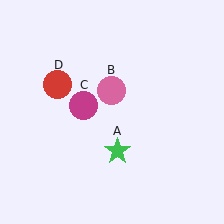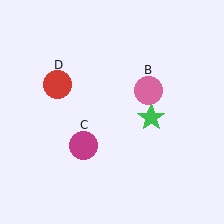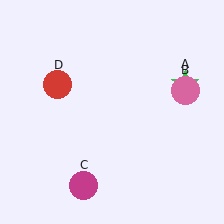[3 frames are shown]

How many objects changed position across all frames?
3 objects changed position: green star (object A), pink circle (object B), magenta circle (object C).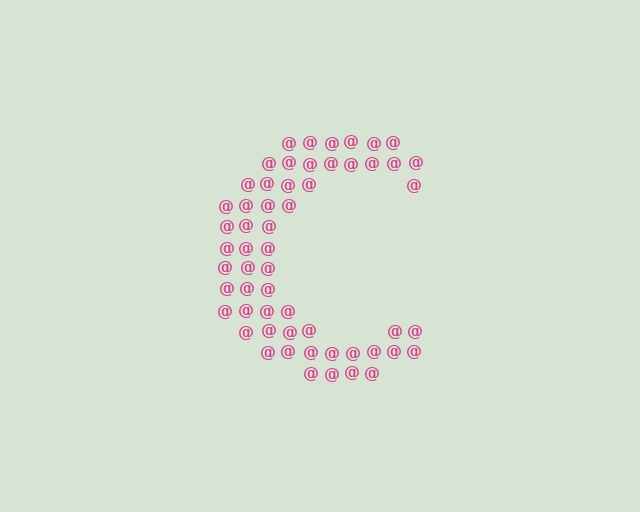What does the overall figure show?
The overall figure shows the letter C.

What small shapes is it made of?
It is made of small at signs.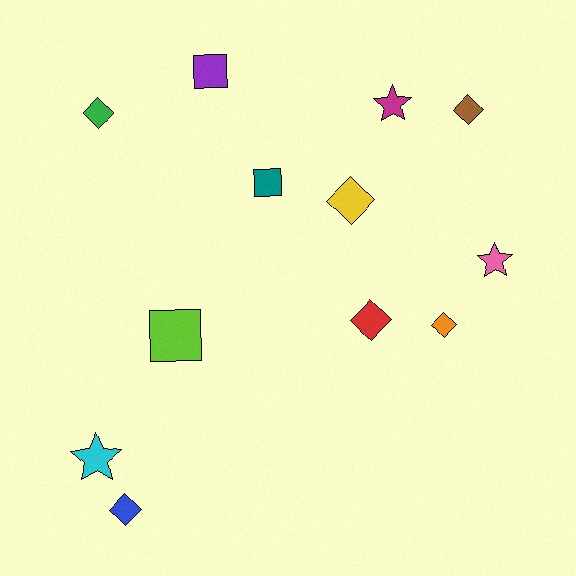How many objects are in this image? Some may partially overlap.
There are 12 objects.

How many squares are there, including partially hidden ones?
There are 3 squares.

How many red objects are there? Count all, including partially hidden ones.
There is 1 red object.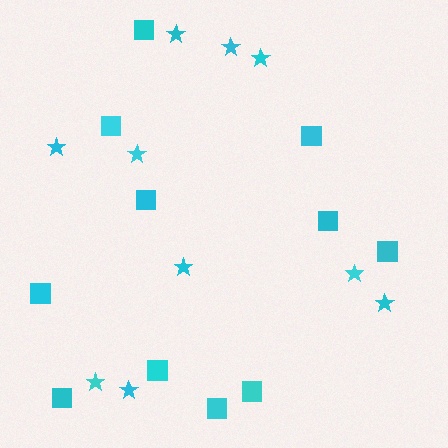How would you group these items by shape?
There are 2 groups: one group of squares (11) and one group of stars (10).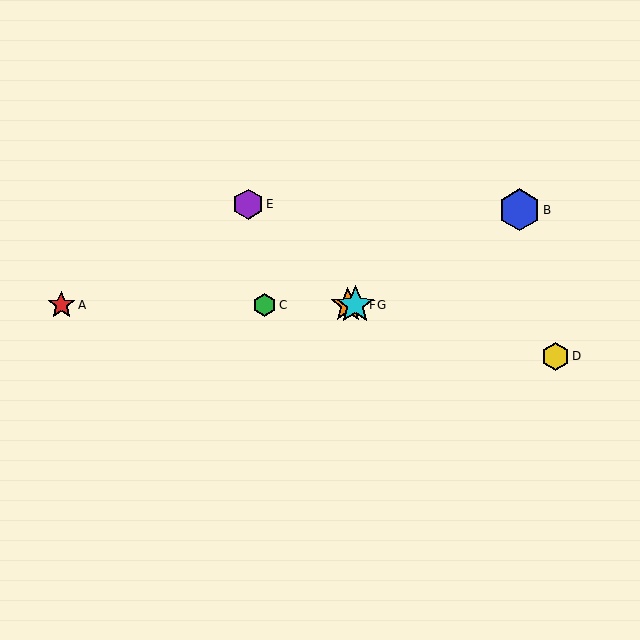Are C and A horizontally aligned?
Yes, both are at y≈305.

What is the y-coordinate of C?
Object C is at y≈305.